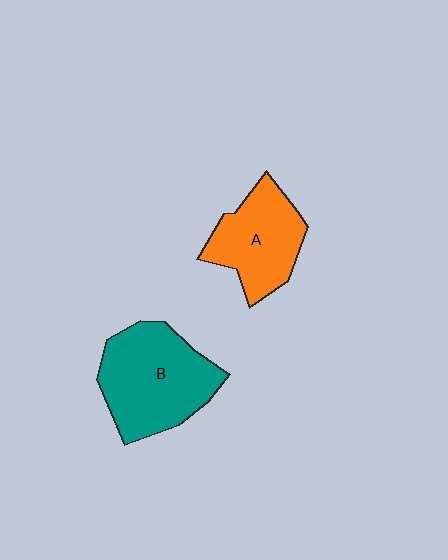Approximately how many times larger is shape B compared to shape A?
Approximately 1.3 times.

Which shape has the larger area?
Shape B (teal).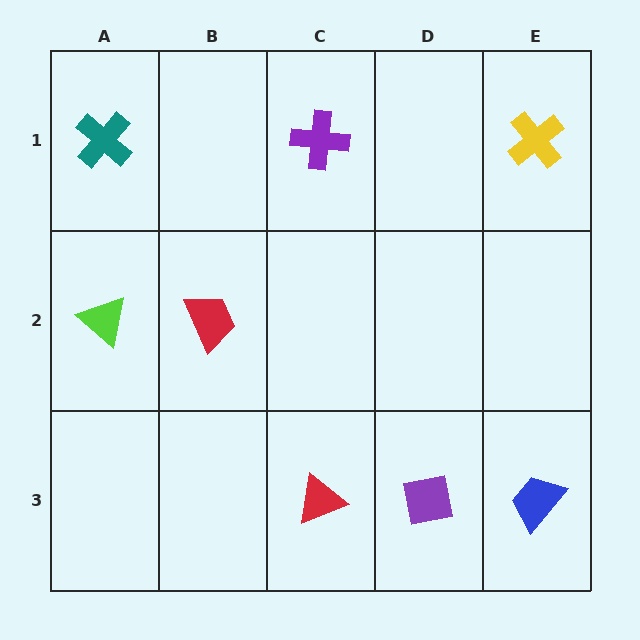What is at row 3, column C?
A red triangle.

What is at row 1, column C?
A purple cross.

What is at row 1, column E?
A yellow cross.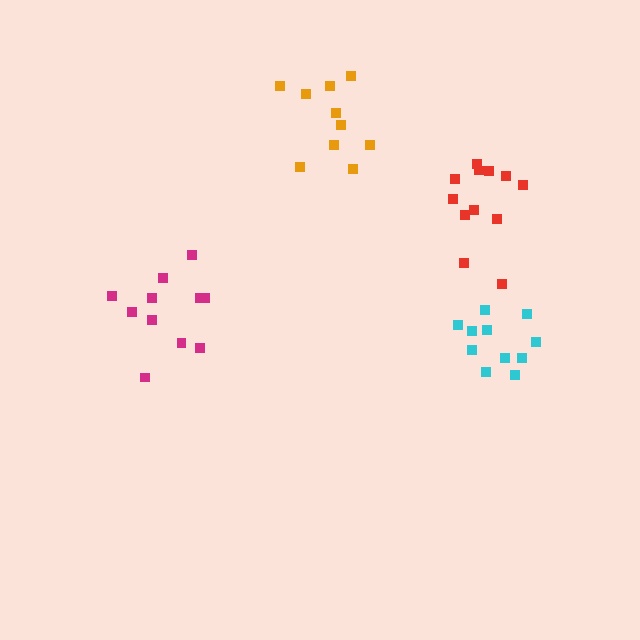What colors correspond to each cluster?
The clusters are colored: orange, magenta, red, cyan.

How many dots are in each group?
Group 1: 10 dots, Group 2: 11 dots, Group 3: 12 dots, Group 4: 11 dots (44 total).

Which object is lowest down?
The cyan cluster is bottommost.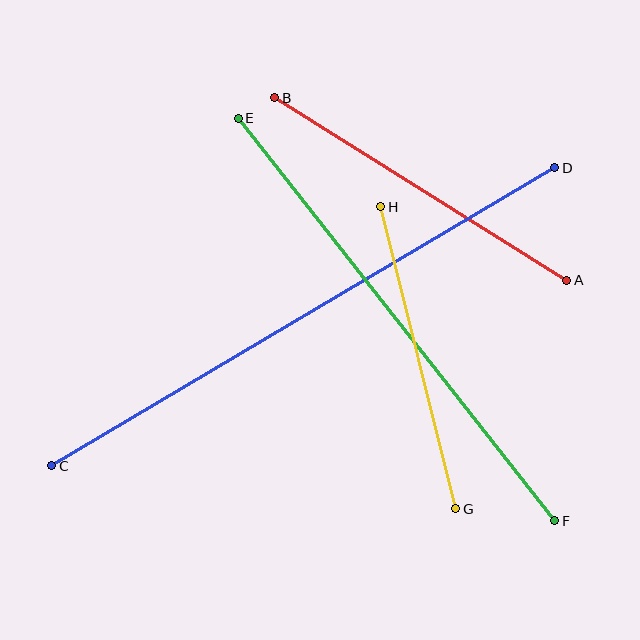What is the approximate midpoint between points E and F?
The midpoint is at approximately (397, 320) pixels.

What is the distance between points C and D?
The distance is approximately 585 pixels.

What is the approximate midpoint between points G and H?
The midpoint is at approximately (418, 358) pixels.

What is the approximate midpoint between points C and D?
The midpoint is at approximately (303, 317) pixels.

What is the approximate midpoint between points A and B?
The midpoint is at approximately (421, 189) pixels.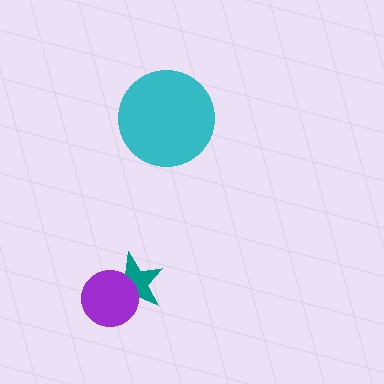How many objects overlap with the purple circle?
1 object overlaps with the purple circle.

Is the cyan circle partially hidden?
No, no other shape covers it.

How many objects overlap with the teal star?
1 object overlaps with the teal star.